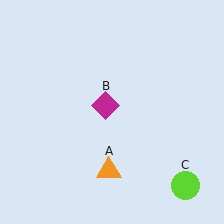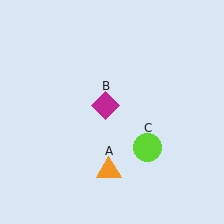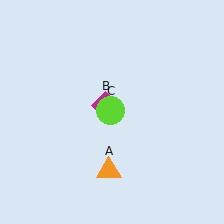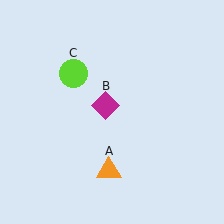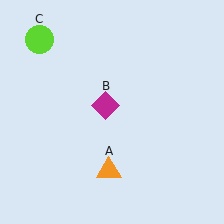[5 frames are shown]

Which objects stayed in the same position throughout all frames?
Orange triangle (object A) and magenta diamond (object B) remained stationary.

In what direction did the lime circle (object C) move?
The lime circle (object C) moved up and to the left.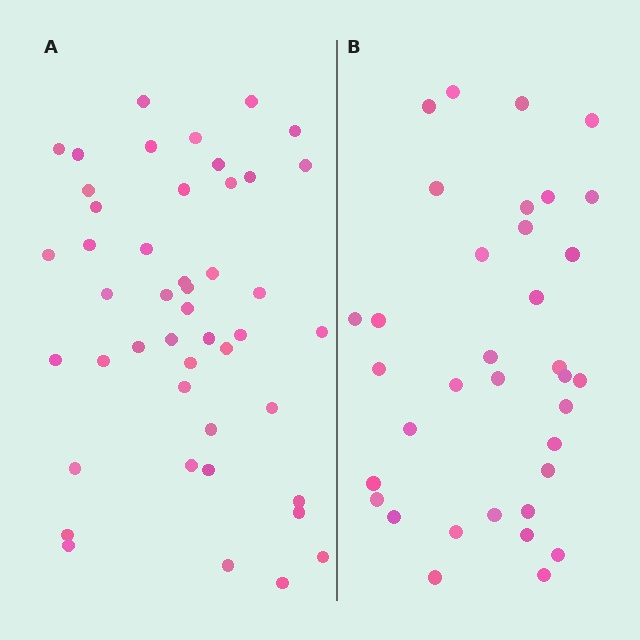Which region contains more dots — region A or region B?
Region A (the left region) has more dots.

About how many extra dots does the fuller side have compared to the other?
Region A has roughly 12 or so more dots than region B.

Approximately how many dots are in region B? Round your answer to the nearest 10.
About 40 dots. (The exact count is 35, which rounds to 40.)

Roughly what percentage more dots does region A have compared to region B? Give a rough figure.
About 30% more.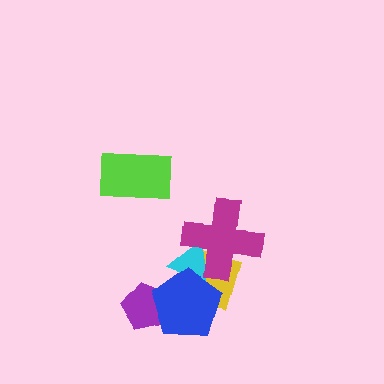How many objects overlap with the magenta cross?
2 objects overlap with the magenta cross.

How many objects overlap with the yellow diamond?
3 objects overlap with the yellow diamond.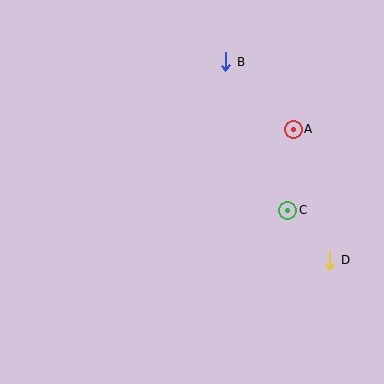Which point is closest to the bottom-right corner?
Point D is closest to the bottom-right corner.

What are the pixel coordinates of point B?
Point B is at (226, 62).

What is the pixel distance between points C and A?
The distance between C and A is 81 pixels.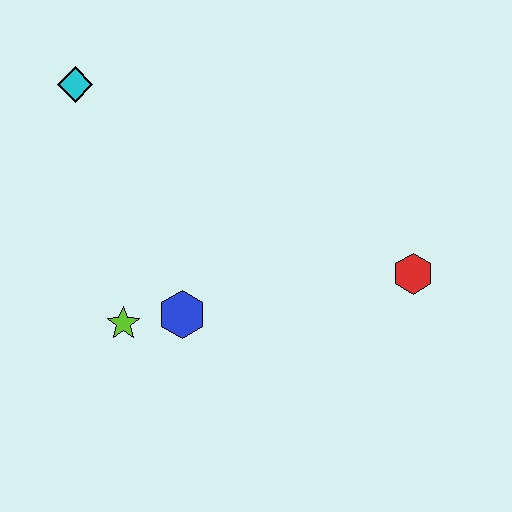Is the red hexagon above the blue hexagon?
Yes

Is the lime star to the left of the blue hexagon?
Yes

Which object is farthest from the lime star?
The red hexagon is farthest from the lime star.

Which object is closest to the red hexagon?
The blue hexagon is closest to the red hexagon.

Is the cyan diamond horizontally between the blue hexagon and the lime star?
No